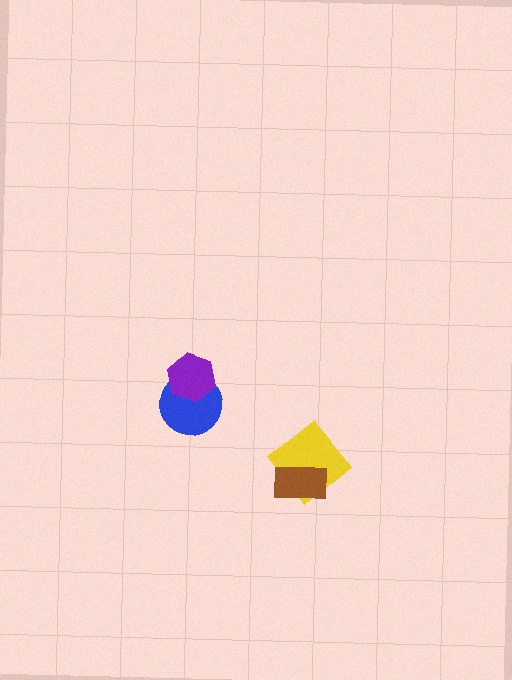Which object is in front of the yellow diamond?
The brown rectangle is in front of the yellow diamond.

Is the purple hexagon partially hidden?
No, no other shape covers it.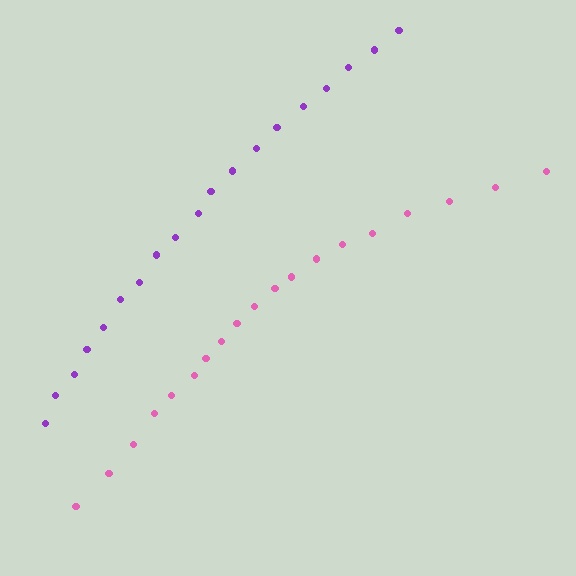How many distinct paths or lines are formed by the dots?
There are 2 distinct paths.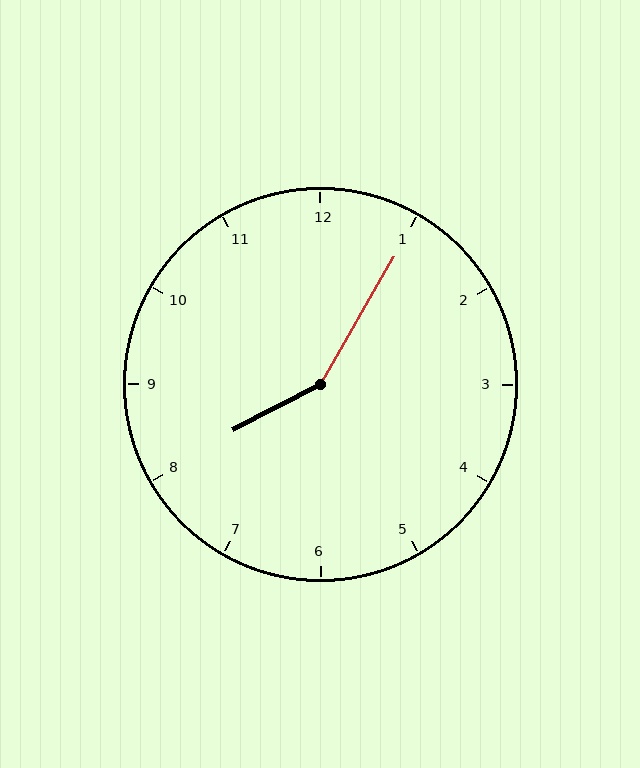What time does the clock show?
8:05.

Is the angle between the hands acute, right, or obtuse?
It is obtuse.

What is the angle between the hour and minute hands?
Approximately 148 degrees.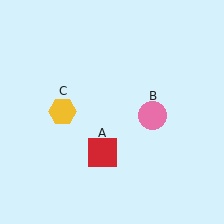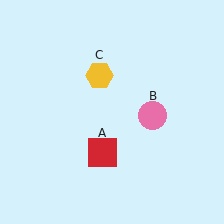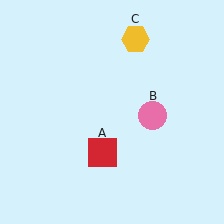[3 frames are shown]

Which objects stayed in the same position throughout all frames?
Red square (object A) and pink circle (object B) remained stationary.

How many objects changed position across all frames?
1 object changed position: yellow hexagon (object C).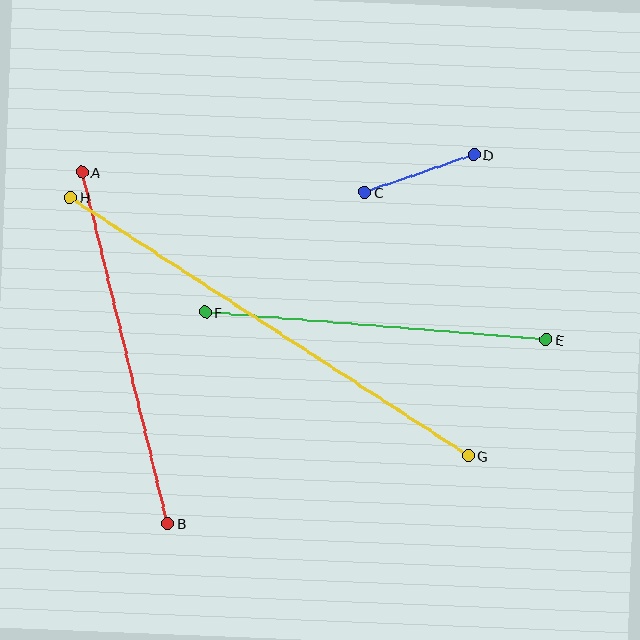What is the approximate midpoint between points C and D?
The midpoint is at approximately (419, 174) pixels.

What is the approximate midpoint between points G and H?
The midpoint is at approximately (269, 327) pixels.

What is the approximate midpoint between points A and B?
The midpoint is at approximately (125, 348) pixels.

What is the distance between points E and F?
The distance is approximately 342 pixels.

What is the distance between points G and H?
The distance is approximately 474 pixels.